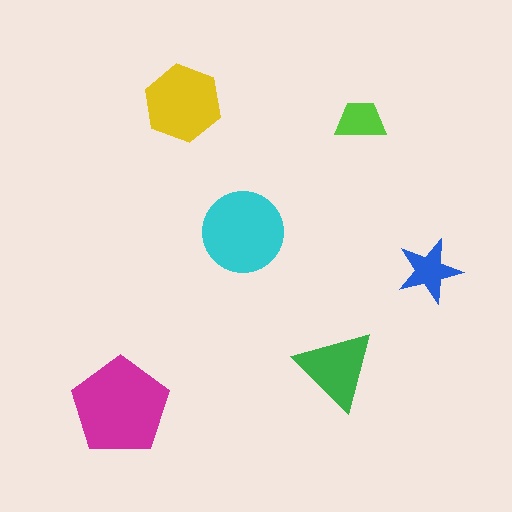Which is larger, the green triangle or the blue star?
The green triangle.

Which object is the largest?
The magenta pentagon.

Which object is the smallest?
The lime trapezoid.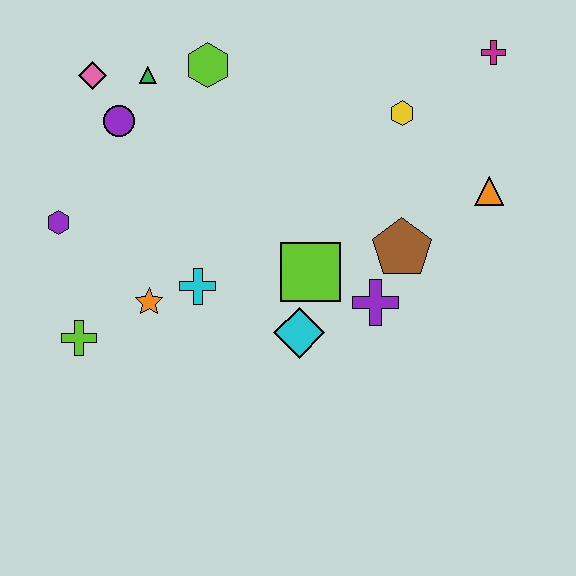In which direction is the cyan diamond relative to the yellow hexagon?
The cyan diamond is below the yellow hexagon.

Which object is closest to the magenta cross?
The yellow hexagon is closest to the magenta cross.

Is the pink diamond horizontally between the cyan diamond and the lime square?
No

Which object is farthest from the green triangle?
The orange triangle is farthest from the green triangle.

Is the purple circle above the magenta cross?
No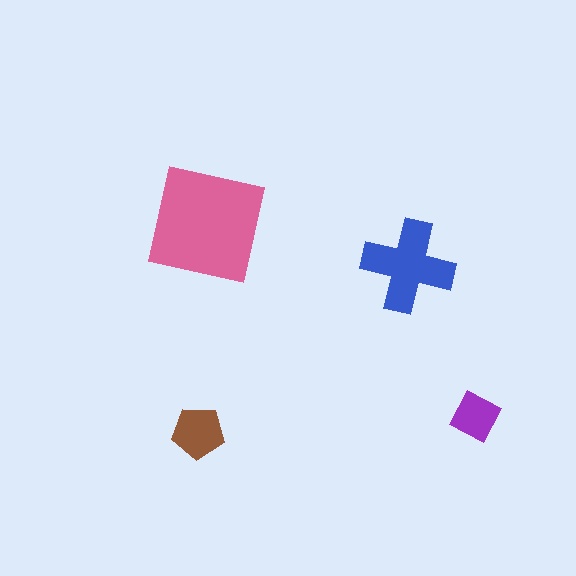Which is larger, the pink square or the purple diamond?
The pink square.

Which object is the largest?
The pink square.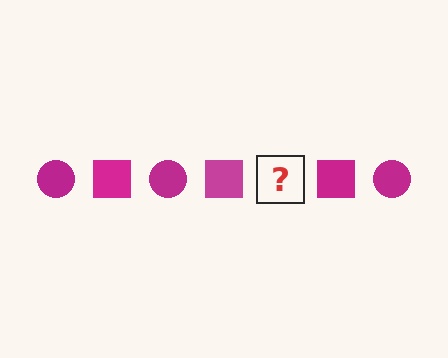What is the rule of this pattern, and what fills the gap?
The rule is that the pattern cycles through circle, square shapes in magenta. The gap should be filled with a magenta circle.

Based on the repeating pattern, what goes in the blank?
The blank should be a magenta circle.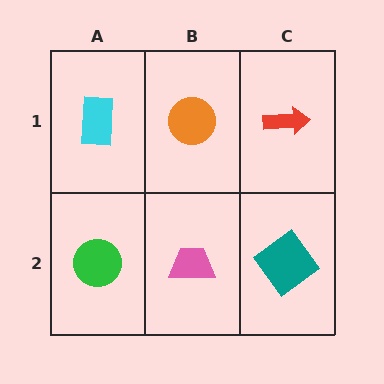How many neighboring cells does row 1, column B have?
3.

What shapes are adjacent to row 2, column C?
A red arrow (row 1, column C), a pink trapezoid (row 2, column B).